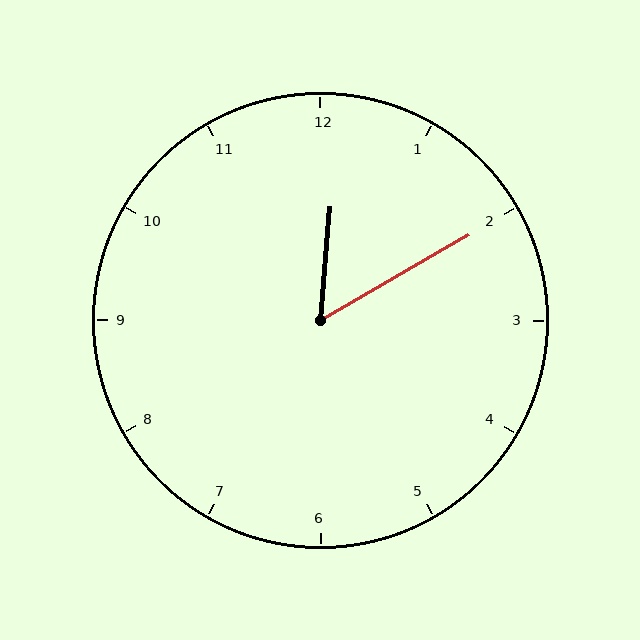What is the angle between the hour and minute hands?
Approximately 55 degrees.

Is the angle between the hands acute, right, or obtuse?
It is acute.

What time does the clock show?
12:10.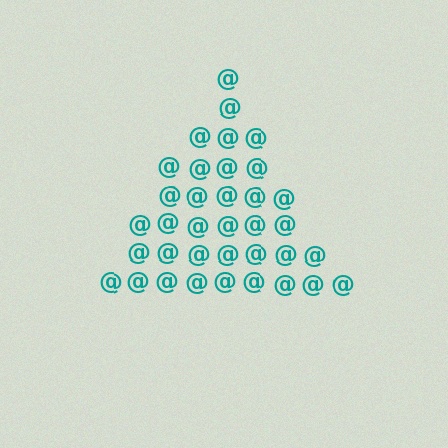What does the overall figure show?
The overall figure shows a triangle.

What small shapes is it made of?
It is made of small at signs.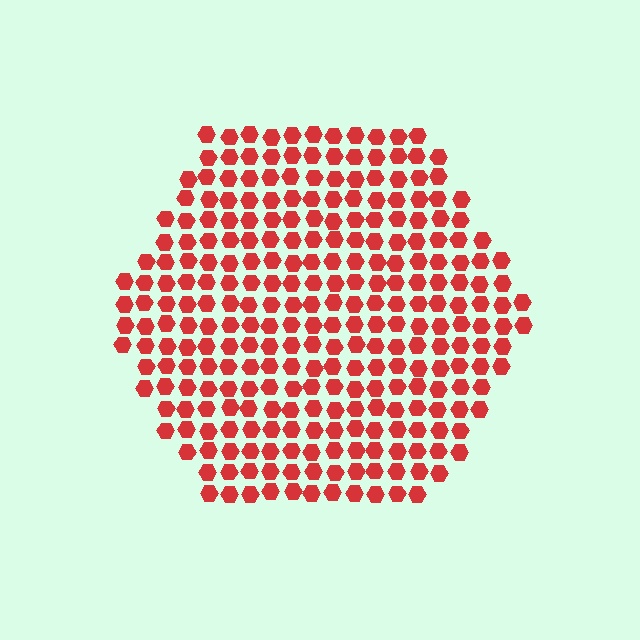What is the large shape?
The large shape is a hexagon.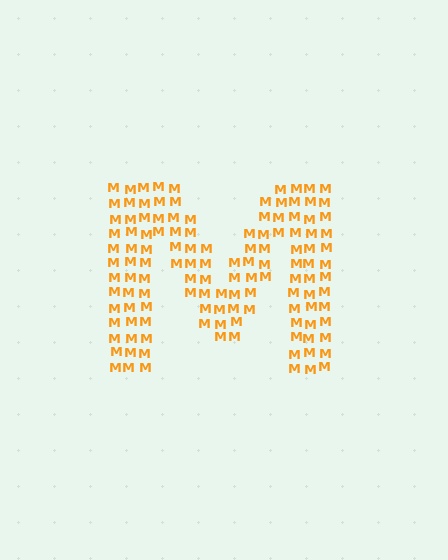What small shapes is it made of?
It is made of small letter M's.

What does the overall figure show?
The overall figure shows the letter M.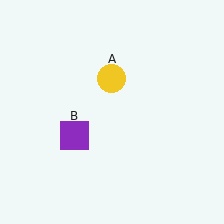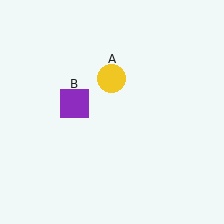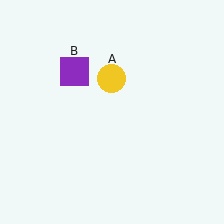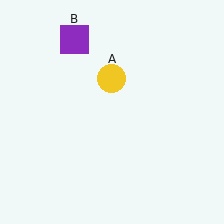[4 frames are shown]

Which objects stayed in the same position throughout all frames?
Yellow circle (object A) remained stationary.